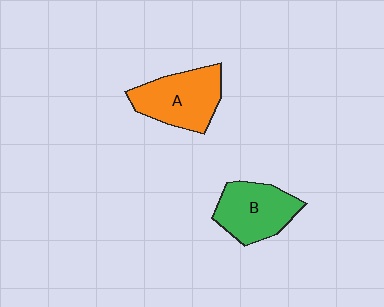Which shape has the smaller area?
Shape B (green).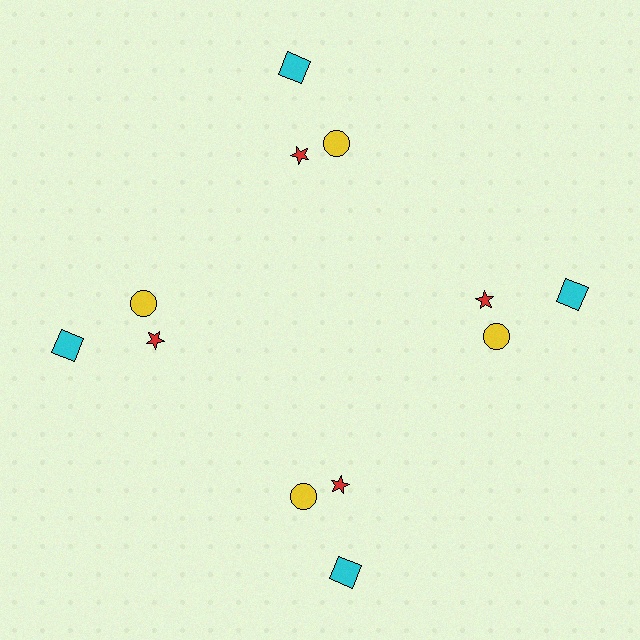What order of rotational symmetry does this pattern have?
This pattern has 4-fold rotational symmetry.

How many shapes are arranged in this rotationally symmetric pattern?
There are 12 shapes, arranged in 4 groups of 3.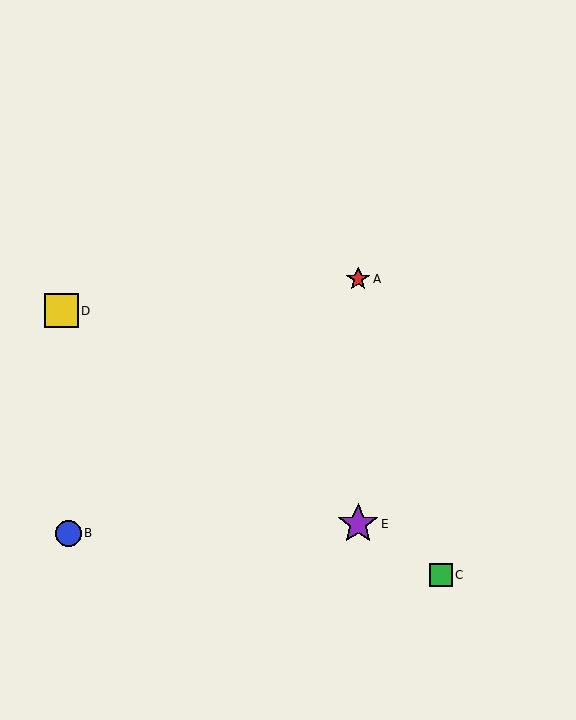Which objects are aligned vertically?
Objects A, E are aligned vertically.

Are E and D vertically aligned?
No, E is at x≈358 and D is at x≈62.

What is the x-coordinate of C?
Object C is at x≈441.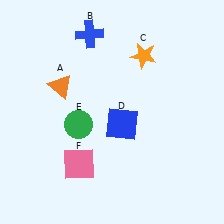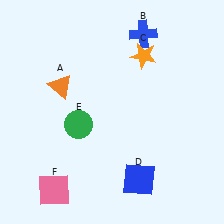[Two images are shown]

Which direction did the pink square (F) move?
The pink square (F) moved down.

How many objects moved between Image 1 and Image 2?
3 objects moved between the two images.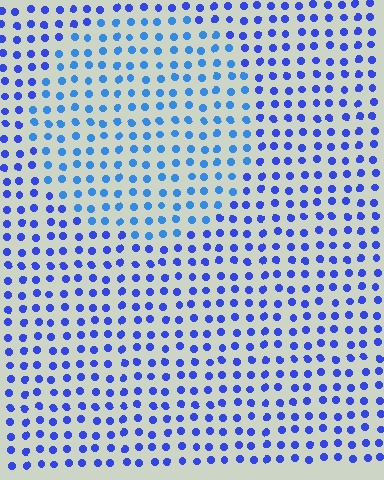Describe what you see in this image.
The image is filled with small blue elements in a uniform arrangement. A circle-shaped region is visible where the elements are tinted to a slightly different hue, forming a subtle color boundary.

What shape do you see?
I see a circle.